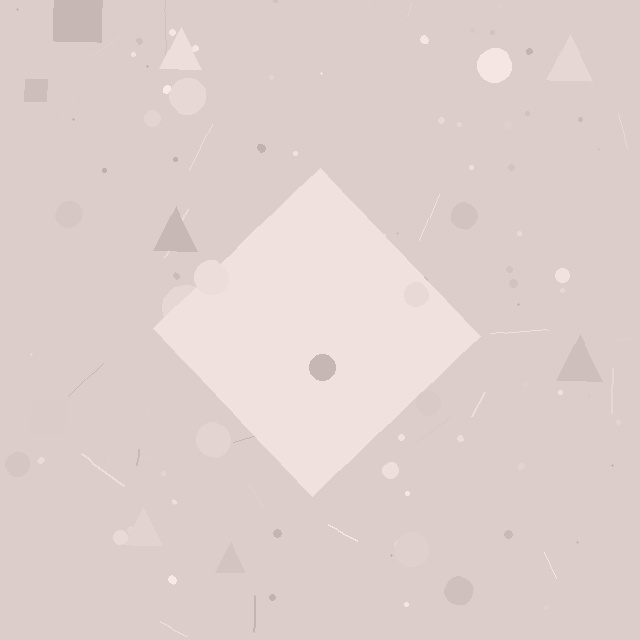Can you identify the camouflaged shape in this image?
The camouflaged shape is a diamond.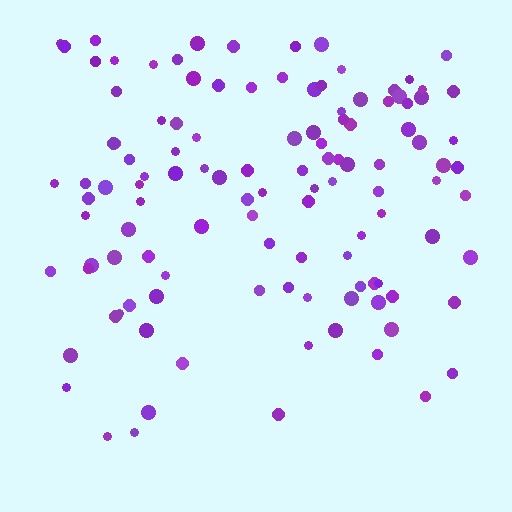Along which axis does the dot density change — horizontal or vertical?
Vertical.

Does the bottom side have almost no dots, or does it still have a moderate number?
Still a moderate number, just noticeably fewer than the top.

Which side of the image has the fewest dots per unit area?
The bottom.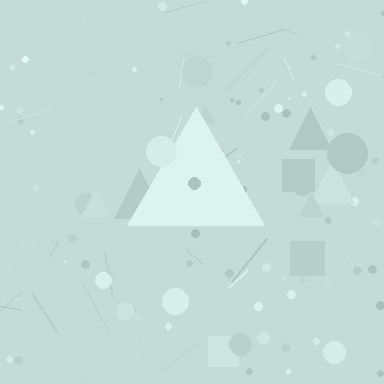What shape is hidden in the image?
A triangle is hidden in the image.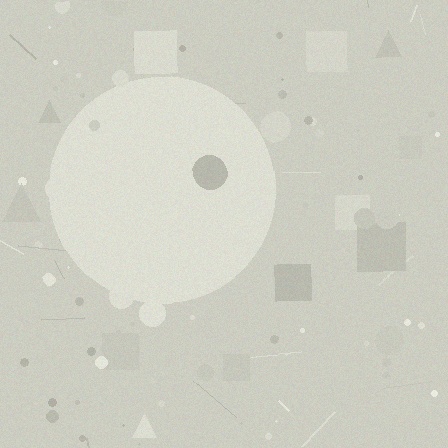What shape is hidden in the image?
A circle is hidden in the image.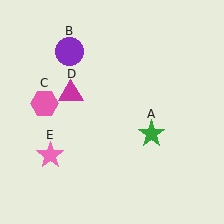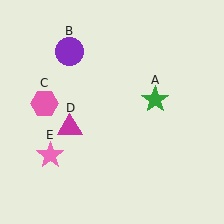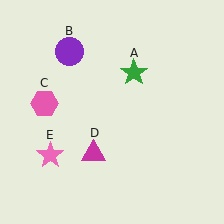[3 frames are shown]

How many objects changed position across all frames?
2 objects changed position: green star (object A), magenta triangle (object D).